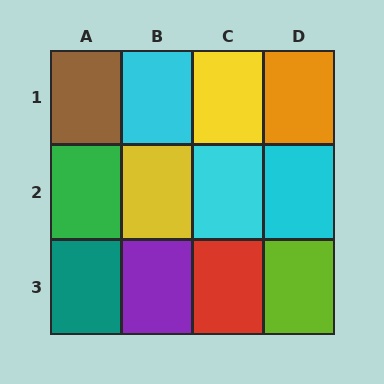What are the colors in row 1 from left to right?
Brown, cyan, yellow, orange.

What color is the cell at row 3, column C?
Red.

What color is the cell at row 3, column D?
Lime.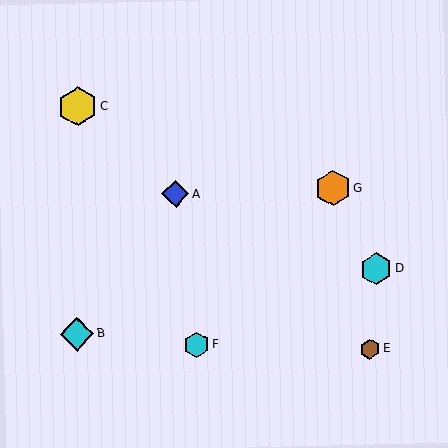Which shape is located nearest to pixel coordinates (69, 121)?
The yellow hexagon (labeled C) at (78, 107) is nearest to that location.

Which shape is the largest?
The yellow hexagon (labeled C) is the largest.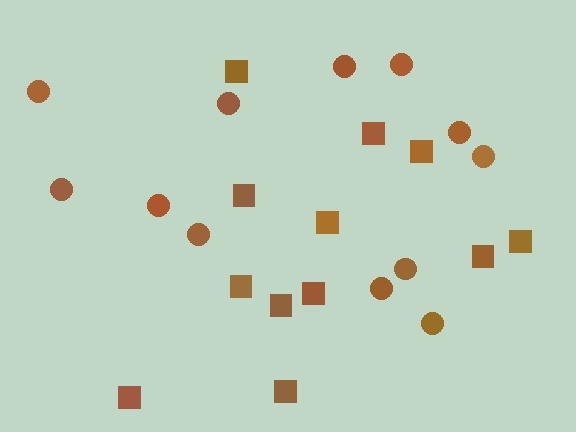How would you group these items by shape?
There are 2 groups: one group of squares (12) and one group of circles (12).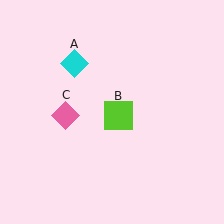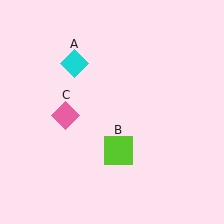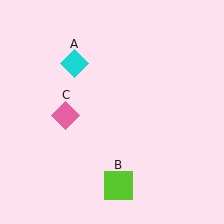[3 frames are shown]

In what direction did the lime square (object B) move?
The lime square (object B) moved down.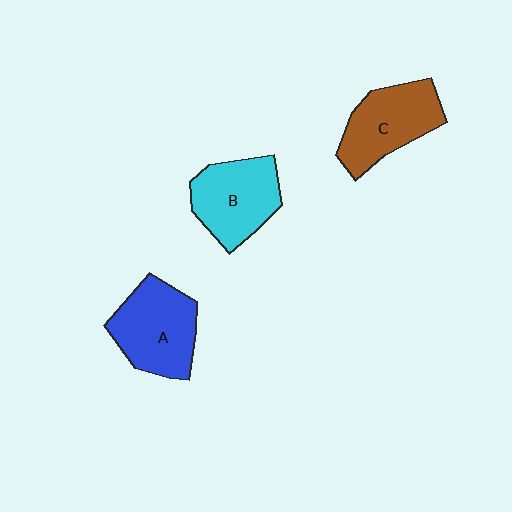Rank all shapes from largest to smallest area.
From largest to smallest: A (blue), B (cyan), C (brown).